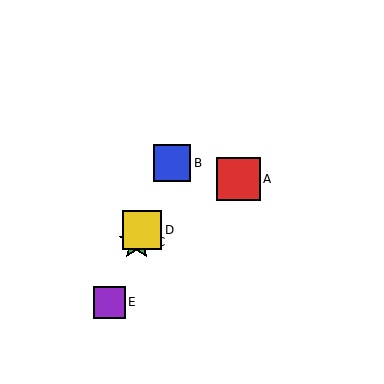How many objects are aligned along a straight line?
4 objects (B, C, D, E) are aligned along a straight line.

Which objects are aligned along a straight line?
Objects B, C, D, E are aligned along a straight line.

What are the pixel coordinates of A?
Object A is at (238, 179).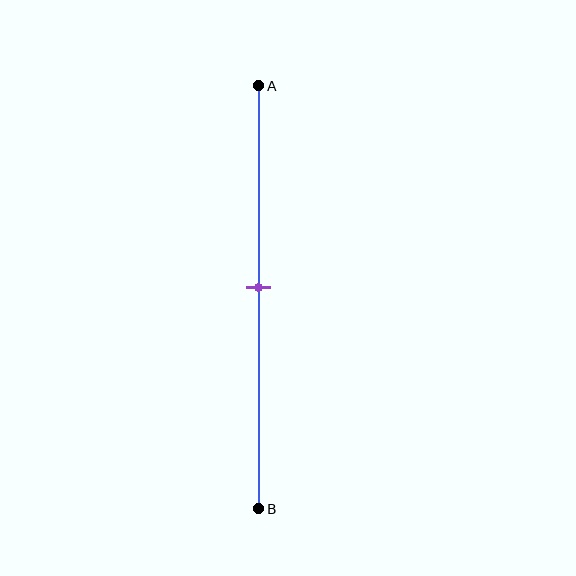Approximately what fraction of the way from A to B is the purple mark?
The purple mark is approximately 50% of the way from A to B.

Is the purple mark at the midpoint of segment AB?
Yes, the mark is approximately at the midpoint.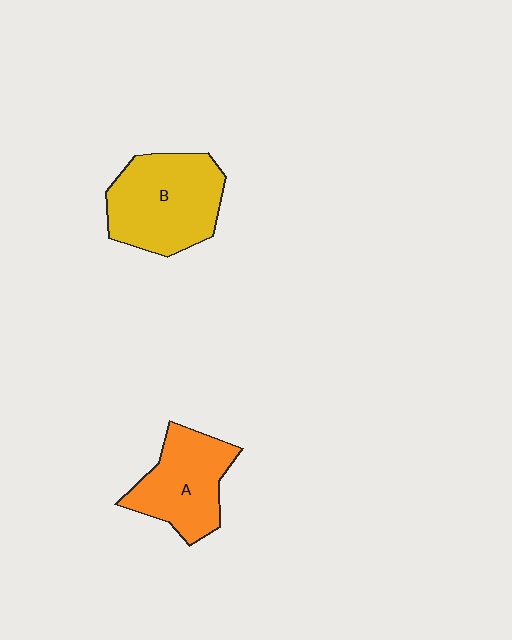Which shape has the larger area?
Shape B (yellow).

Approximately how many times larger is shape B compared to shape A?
Approximately 1.2 times.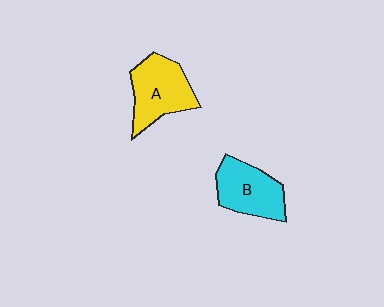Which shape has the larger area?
Shape A (yellow).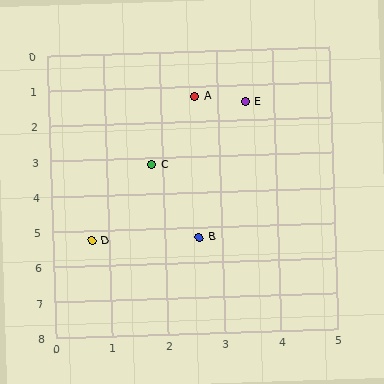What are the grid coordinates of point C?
Point C is at approximately (1.8, 3.2).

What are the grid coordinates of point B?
Point B is at approximately (2.6, 5.3).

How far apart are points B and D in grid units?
Points B and D are about 1.9 grid units apart.